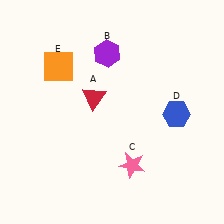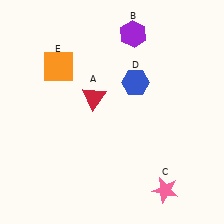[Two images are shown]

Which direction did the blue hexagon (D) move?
The blue hexagon (D) moved left.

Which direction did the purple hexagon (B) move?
The purple hexagon (B) moved right.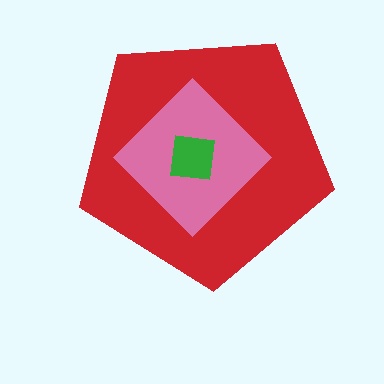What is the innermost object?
The green square.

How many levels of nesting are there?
3.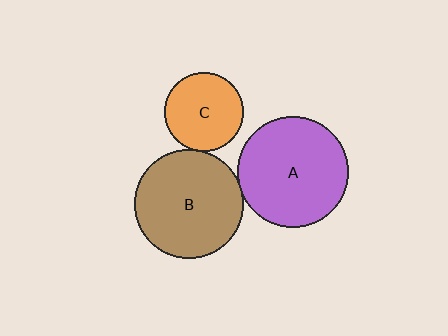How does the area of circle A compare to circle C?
Approximately 2.0 times.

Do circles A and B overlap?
Yes.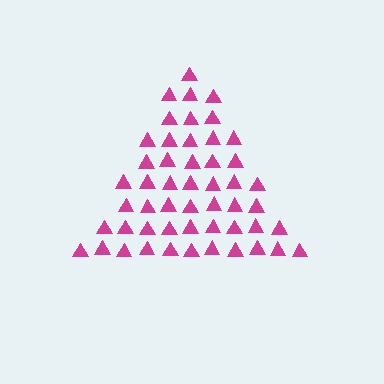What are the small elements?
The small elements are triangles.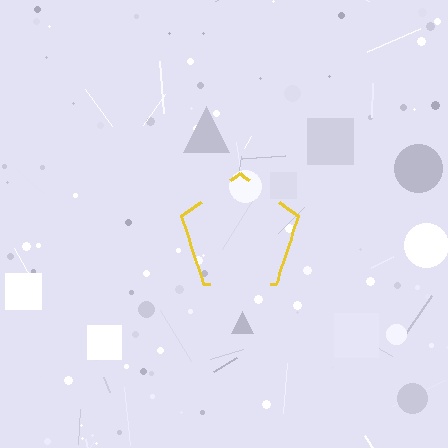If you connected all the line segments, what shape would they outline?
They would outline a pentagon.